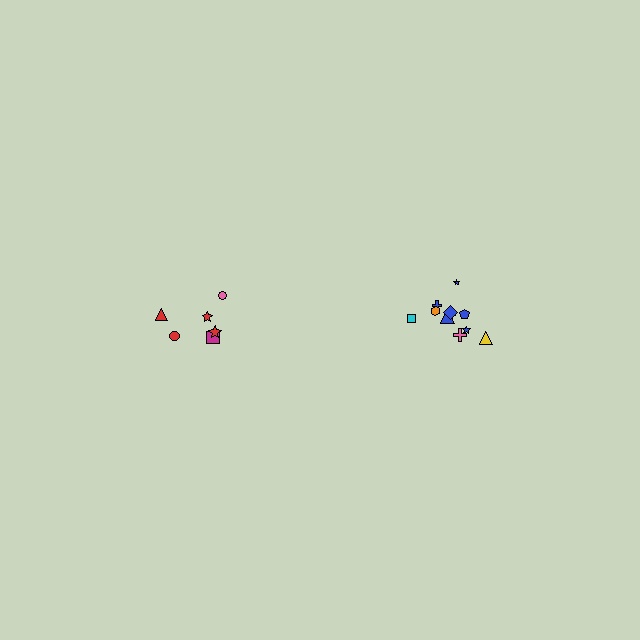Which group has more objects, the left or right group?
The right group.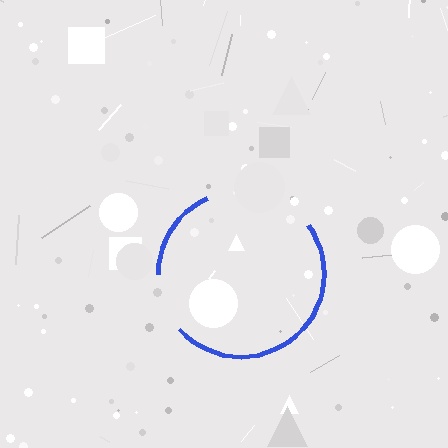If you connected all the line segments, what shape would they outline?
They would outline a circle.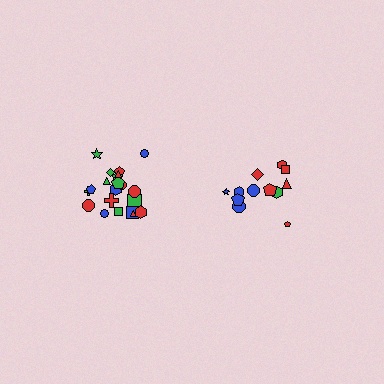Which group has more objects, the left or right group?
The left group.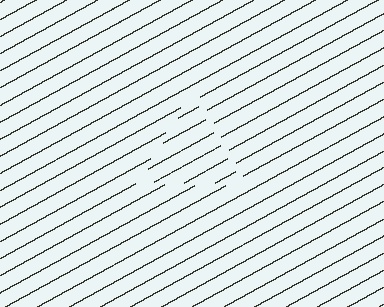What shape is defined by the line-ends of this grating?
An illusory triangle. The interior of the shape contains the same grating, shifted by half a period — the contour is defined by the phase discontinuity where line-ends from the inner and outer gratings abut.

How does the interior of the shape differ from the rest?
The interior of the shape contains the same grating, shifted by half a period — the contour is defined by the phase discontinuity where line-ends from the inner and outer gratings abut.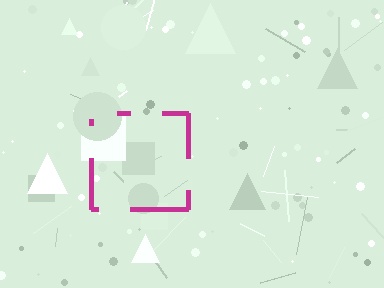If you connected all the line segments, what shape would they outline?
They would outline a square.